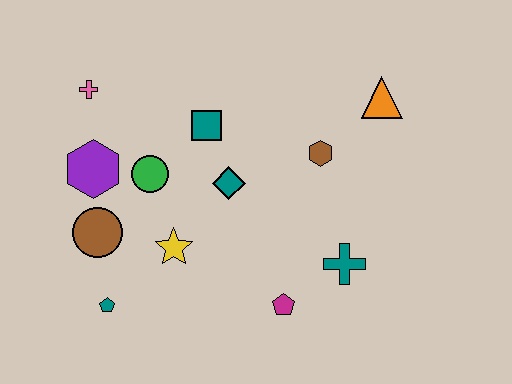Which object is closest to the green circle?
The purple hexagon is closest to the green circle.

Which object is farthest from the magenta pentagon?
The pink cross is farthest from the magenta pentagon.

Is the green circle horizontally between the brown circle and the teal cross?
Yes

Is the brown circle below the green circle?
Yes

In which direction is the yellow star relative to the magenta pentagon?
The yellow star is to the left of the magenta pentagon.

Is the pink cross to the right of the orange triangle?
No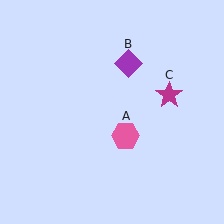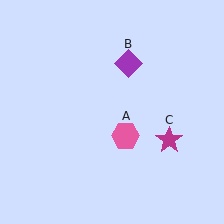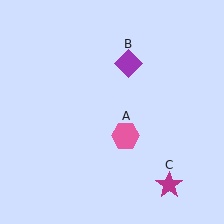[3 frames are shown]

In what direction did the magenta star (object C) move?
The magenta star (object C) moved down.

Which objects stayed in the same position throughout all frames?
Pink hexagon (object A) and purple diamond (object B) remained stationary.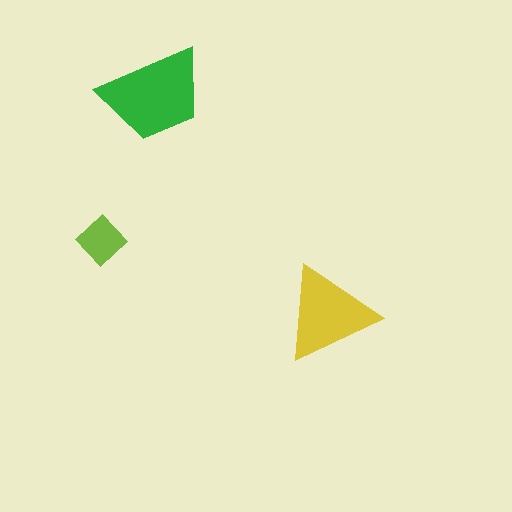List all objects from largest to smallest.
The green trapezoid, the yellow triangle, the lime diamond.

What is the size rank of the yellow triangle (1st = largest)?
2nd.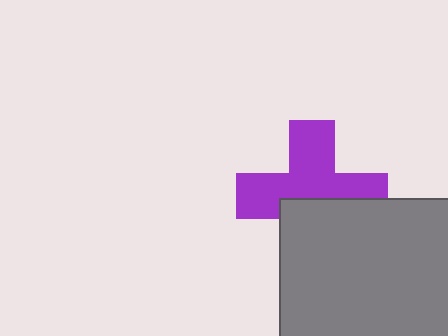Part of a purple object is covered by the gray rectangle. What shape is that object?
It is a cross.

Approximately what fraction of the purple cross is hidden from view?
Roughly 40% of the purple cross is hidden behind the gray rectangle.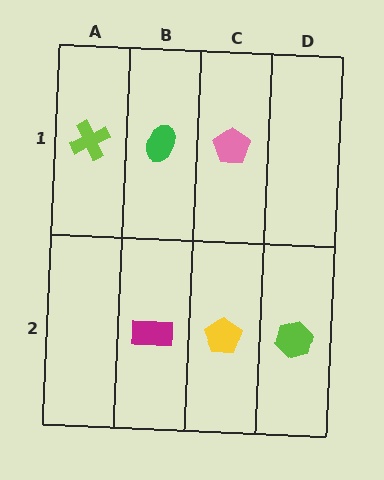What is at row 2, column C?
A yellow pentagon.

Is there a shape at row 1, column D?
No, that cell is empty.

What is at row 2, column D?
A lime hexagon.